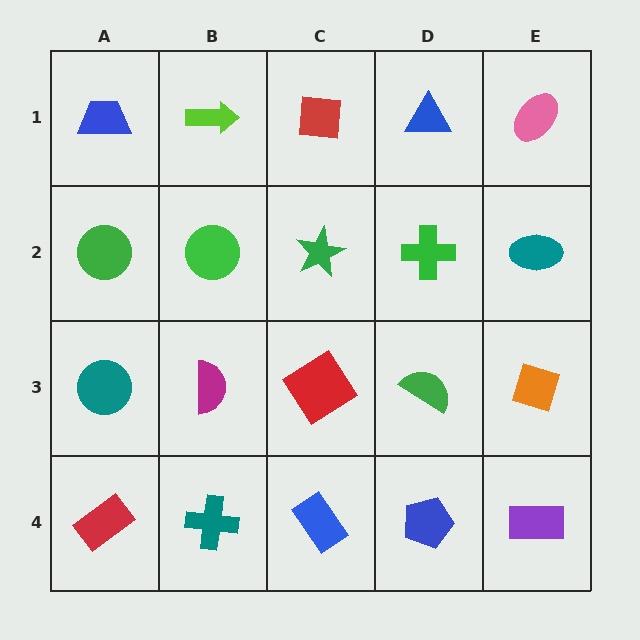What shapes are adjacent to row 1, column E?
A teal ellipse (row 2, column E), a blue triangle (row 1, column D).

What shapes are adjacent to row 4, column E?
An orange diamond (row 3, column E), a blue pentagon (row 4, column D).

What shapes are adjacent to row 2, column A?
A blue trapezoid (row 1, column A), a teal circle (row 3, column A), a green circle (row 2, column B).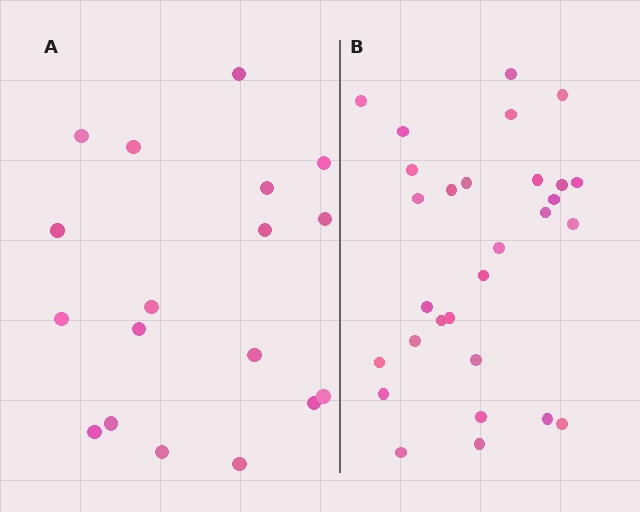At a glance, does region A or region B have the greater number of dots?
Region B (the right region) has more dots.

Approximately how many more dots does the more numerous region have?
Region B has roughly 12 or so more dots than region A.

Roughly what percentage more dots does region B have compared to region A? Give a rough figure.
About 60% more.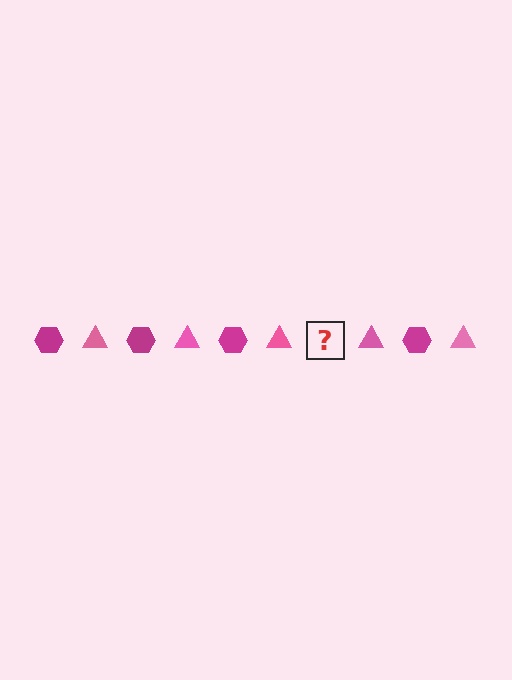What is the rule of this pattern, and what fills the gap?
The rule is that the pattern alternates between magenta hexagon and pink triangle. The gap should be filled with a magenta hexagon.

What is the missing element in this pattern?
The missing element is a magenta hexagon.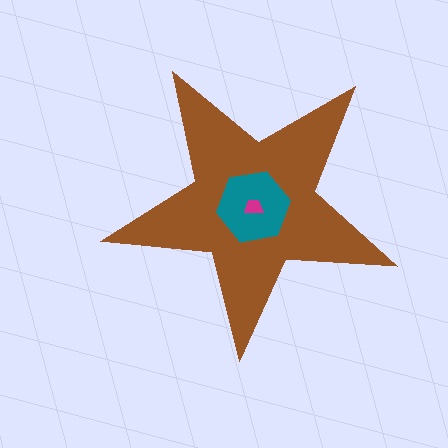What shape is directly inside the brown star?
The teal hexagon.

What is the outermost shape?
The brown star.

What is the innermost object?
The magenta trapezoid.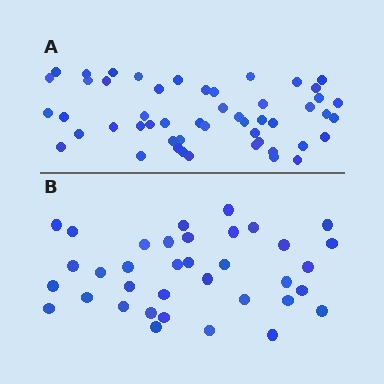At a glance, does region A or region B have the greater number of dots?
Region A (the top region) has more dots.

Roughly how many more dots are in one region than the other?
Region A has approximately 15 more dots than region B.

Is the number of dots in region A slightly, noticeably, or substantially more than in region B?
Region A has noticeably more, but not dramatically so. The ratio is roughly 1.4 to 1.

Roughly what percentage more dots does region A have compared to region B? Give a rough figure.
About 40% more.